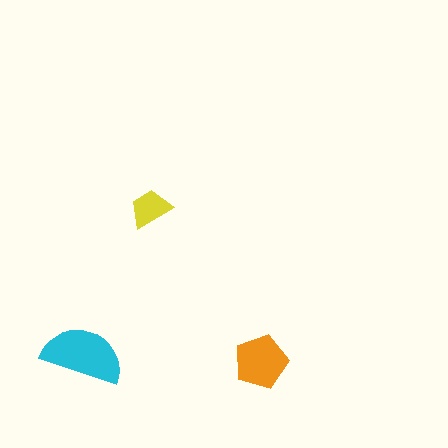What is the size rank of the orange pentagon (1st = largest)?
2nd.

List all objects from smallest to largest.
The yellow trapezoid, the orange pentagon, the cyan semicircle.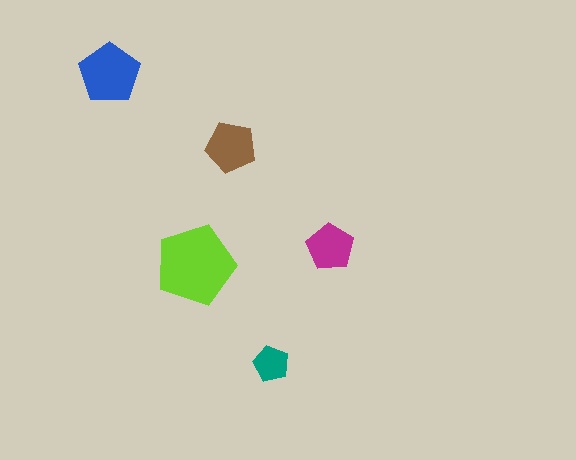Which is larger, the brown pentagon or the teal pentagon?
The brown one.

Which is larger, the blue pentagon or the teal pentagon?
The blue one.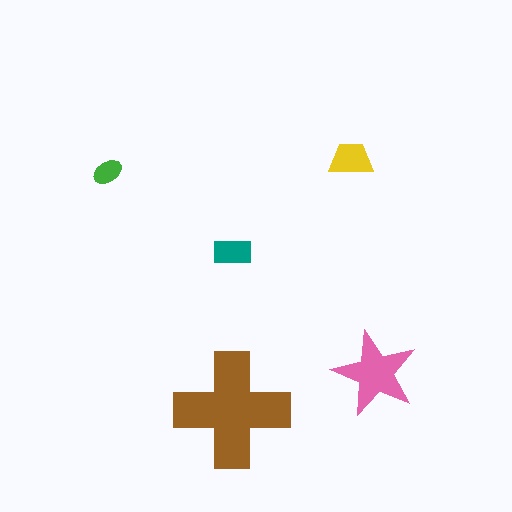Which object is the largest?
The brown cross.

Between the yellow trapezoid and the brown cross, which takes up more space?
The brown cross.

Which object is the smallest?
The green ellipse.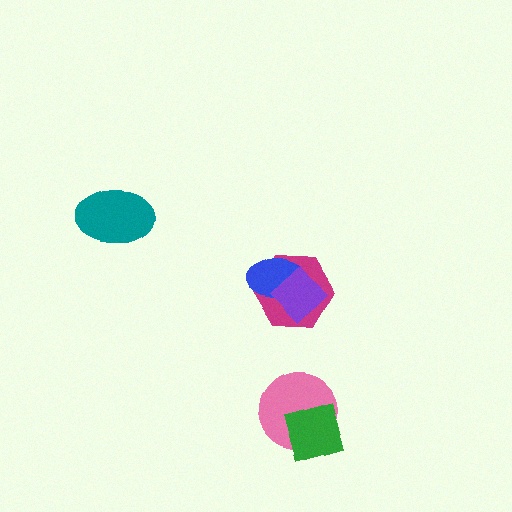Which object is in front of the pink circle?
The green diamond is in front of the pink circle.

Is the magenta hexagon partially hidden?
Yes, it is partially covered by another shape.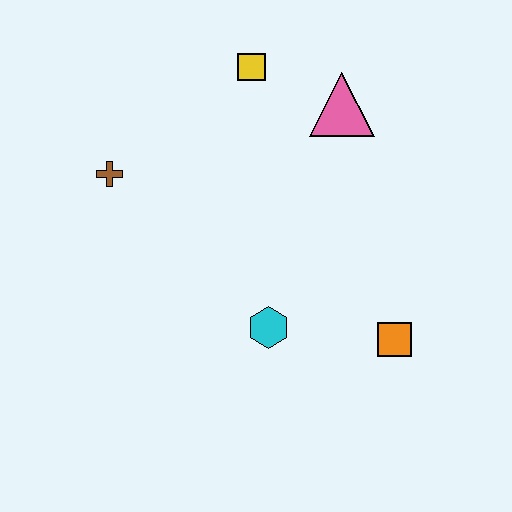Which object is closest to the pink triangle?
The yellow square is closest to the pink triangle.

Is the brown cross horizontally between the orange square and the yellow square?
No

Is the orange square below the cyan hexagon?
Yes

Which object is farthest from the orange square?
The brown cross is farthest from the orange square.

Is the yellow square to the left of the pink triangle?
Yes